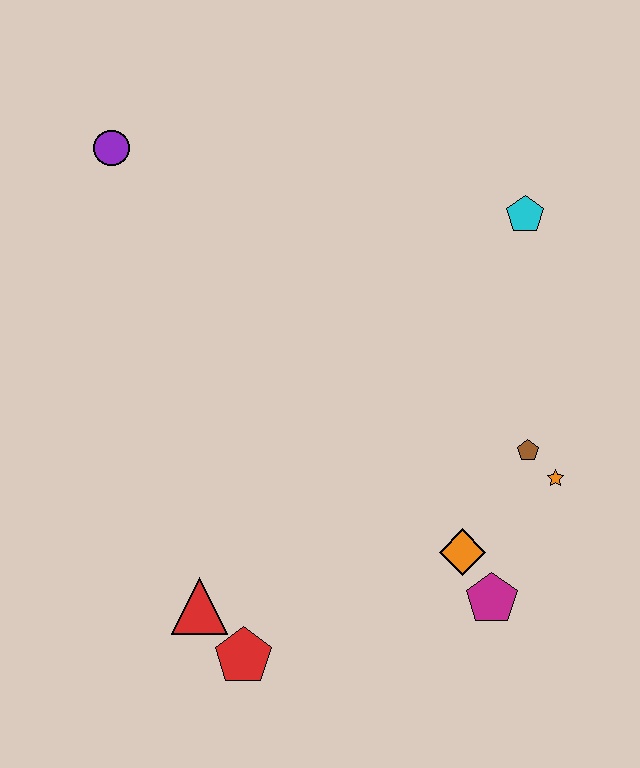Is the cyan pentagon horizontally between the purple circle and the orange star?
Yes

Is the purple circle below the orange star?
No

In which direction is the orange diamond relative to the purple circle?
The orange diamond is below the purple circle.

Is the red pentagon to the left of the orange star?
Yes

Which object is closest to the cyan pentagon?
The brown pentagon is closest to the cyan pentagon.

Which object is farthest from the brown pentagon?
The purple circle is farthest from the brown pentagon.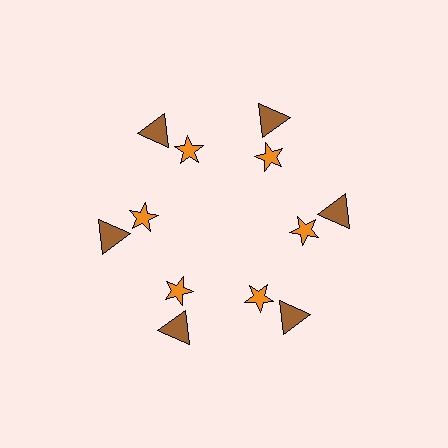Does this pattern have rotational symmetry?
Yes, this pattern has 6-fold rotational symmetry. It looks the same after rotating 60 degrees around the center.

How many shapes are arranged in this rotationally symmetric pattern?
There are 12 shapes, arranged in 6 groups of 2.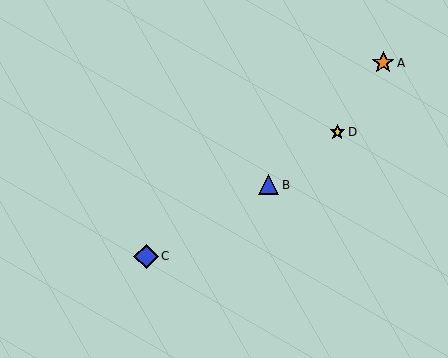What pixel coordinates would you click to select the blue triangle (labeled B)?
Click at (269, 185) to select the blue triangle B.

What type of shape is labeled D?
Shape D is a yellow star.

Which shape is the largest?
The blue diamond (labeled C) is the largest.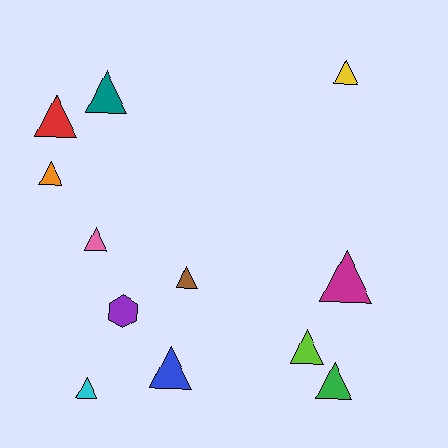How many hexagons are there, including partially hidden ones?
There is 1 hexagon.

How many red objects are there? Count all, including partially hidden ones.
There is 1 red object.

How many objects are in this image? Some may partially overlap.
There are 12 objects.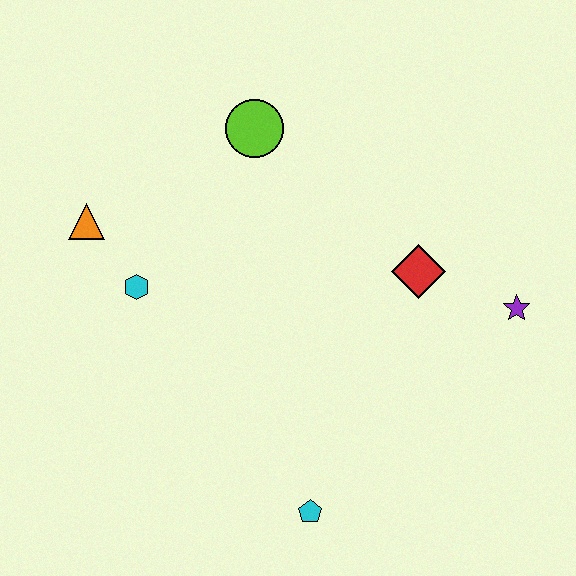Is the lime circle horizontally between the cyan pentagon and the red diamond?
No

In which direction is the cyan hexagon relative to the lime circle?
The cyan hexagon is below the lime circle.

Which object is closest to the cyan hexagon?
The orange triangle is closest to the cyan hexagon.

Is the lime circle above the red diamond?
Yes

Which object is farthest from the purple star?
The orange triangle is farthest from the purple star.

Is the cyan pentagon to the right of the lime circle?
Yes